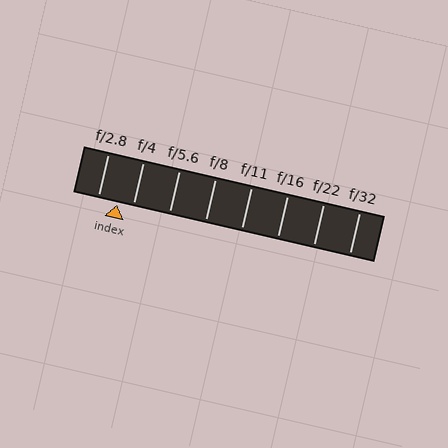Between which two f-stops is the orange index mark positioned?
The index mark is between f/2.8 and f/4.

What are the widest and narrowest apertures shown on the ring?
The widest aperture shown is f/2.8 and the narrowest is f/32.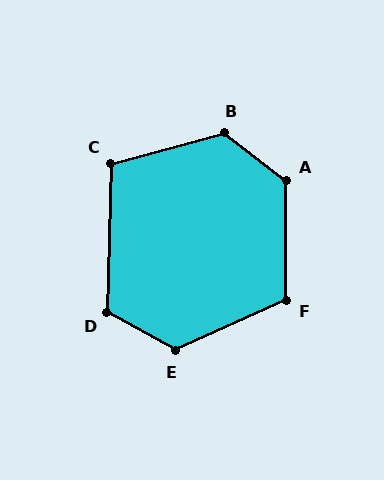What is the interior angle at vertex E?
Approximately 126 degrees (obtuse).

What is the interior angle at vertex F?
Approximately 115 degrees (obtuse).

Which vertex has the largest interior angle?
B, at approximately 128 degrees.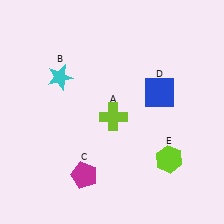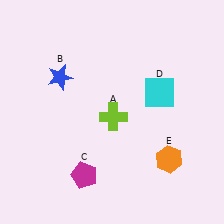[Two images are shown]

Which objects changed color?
B changed from cyan to blue. D changed from blue to cyan. E changed from lime to orange.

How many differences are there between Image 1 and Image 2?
There are 3 differences between the two images.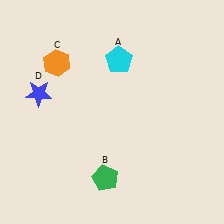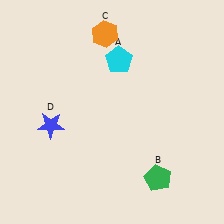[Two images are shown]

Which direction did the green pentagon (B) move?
The green pentagon (B) moved right.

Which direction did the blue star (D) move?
The blue star (D) moved down.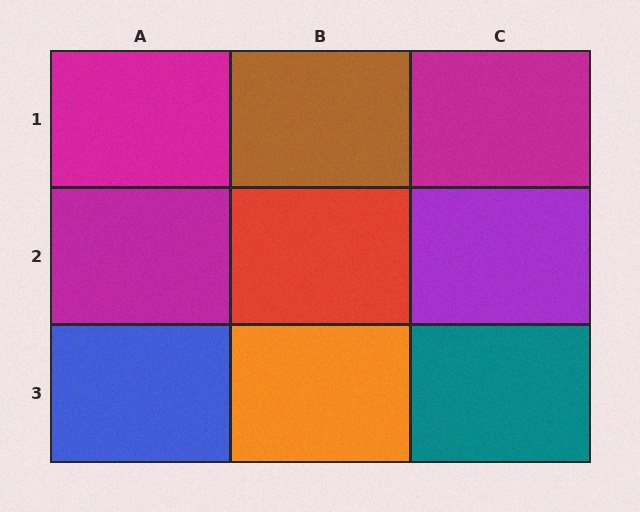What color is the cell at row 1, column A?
Magenta.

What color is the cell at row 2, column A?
Magenta.